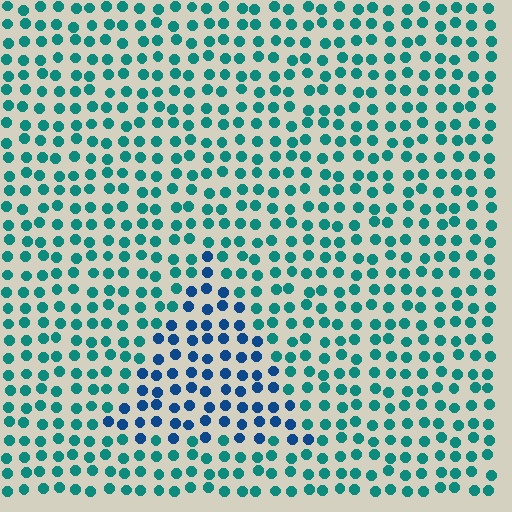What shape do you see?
I see a triangle.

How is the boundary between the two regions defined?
The boundary is defined purely by a slight shift in hue (about 39 degrees). Spacing, size, and orientation are identical on both sides.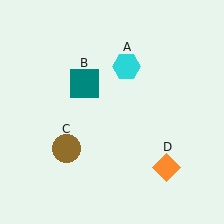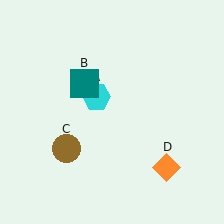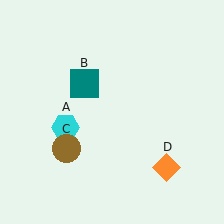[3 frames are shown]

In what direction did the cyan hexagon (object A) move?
The cyan hexagon (object A) moved down and to the left.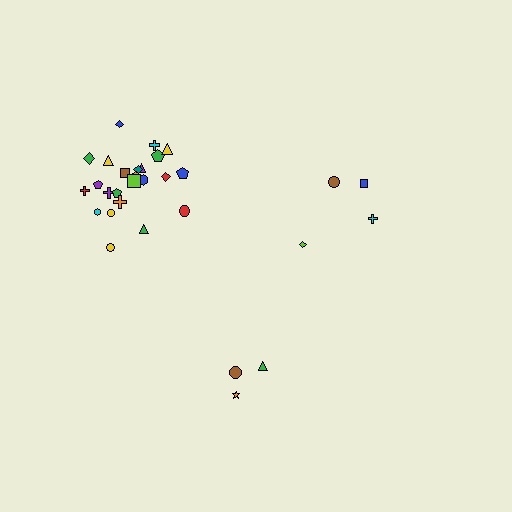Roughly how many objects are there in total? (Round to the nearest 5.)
Roughly 30 objects in total.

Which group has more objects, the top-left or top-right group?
The top-left group.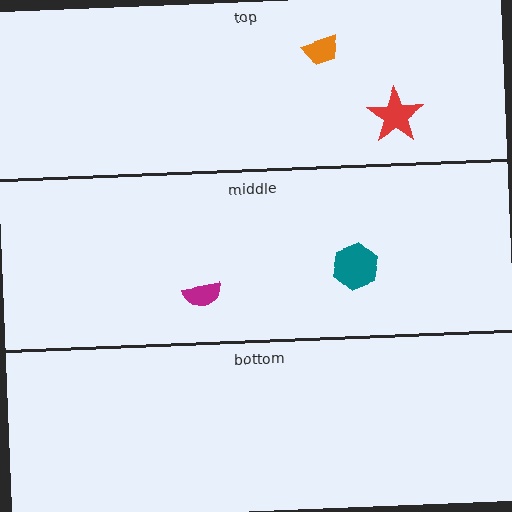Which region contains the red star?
The top region.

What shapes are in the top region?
The orange trapezoid, the red star.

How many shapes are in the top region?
2.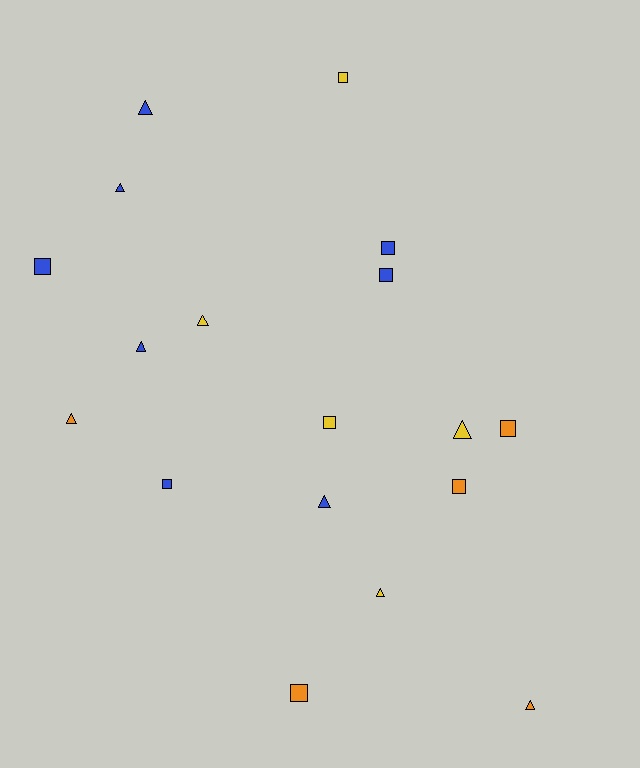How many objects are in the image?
There are 18 objects.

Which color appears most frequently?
Blue, with 8 objects.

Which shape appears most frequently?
Square, with 9 objects.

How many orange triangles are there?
There are 2 orange triangles.